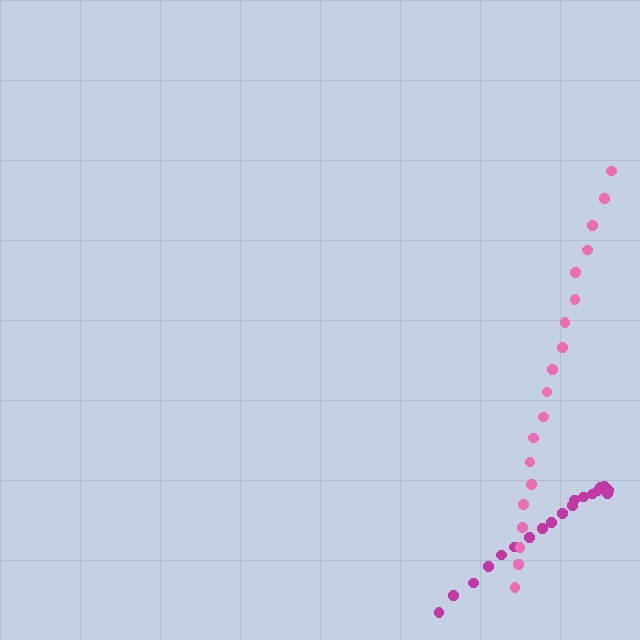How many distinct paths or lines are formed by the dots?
There are 2 distinct paths.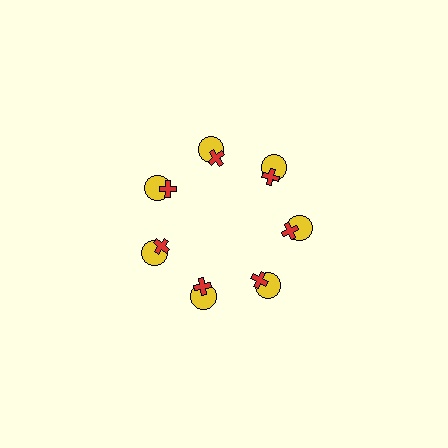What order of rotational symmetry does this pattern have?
This pattern has 7-fold rotational symmetry.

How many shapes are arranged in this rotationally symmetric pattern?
There are 14 shapes, arranged in 7 groups of 2.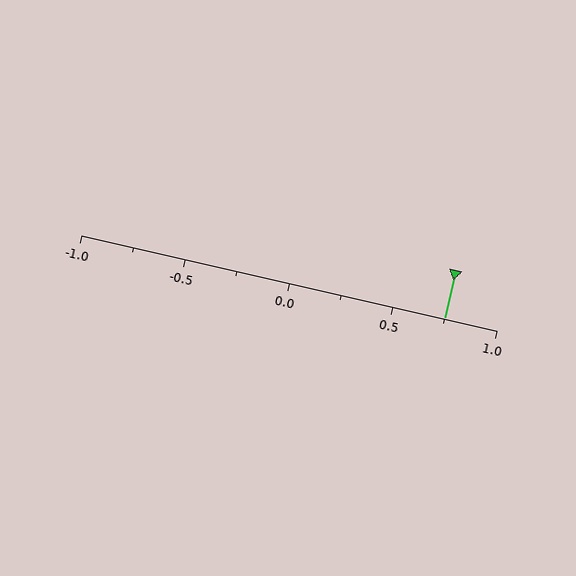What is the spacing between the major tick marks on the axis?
The major ticks are spaced 0.5 apart.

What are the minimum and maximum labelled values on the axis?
The axis runs from -1.0 to 1.0.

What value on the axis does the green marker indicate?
The marker indicates approximately 0.75.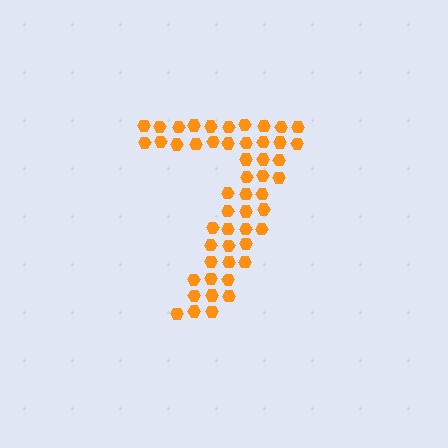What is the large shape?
The large shape is the digit 7.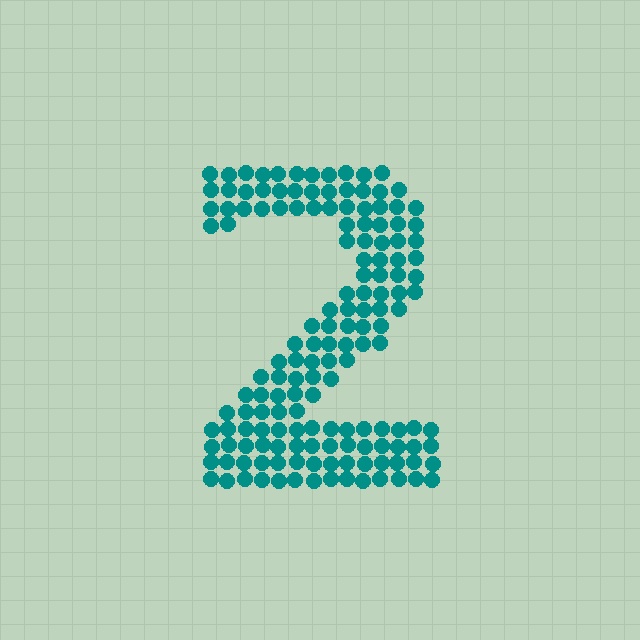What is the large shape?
The large shape is the digit 2.